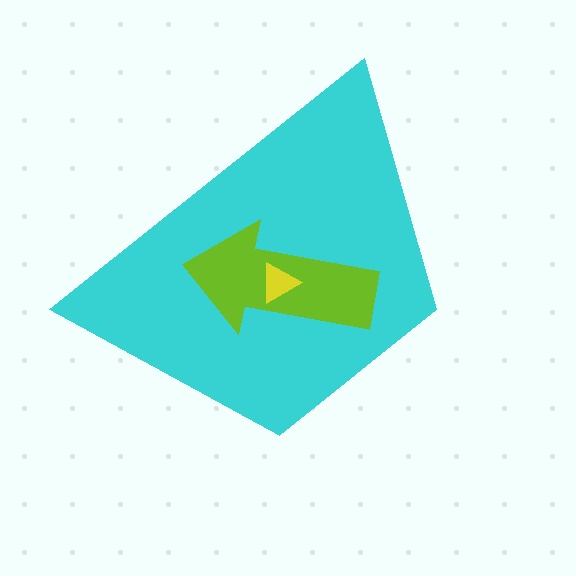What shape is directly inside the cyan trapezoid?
The lime arrow.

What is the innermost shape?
The yellow triangle.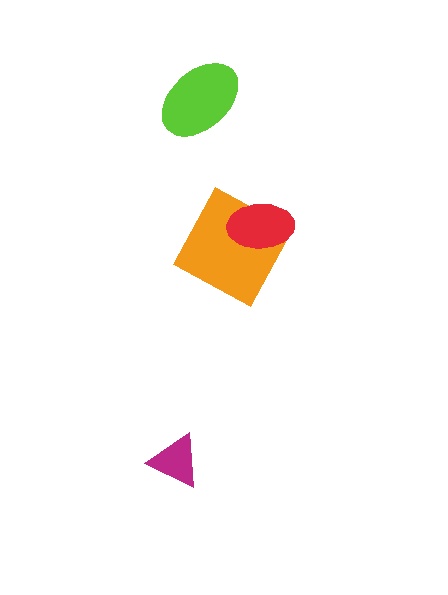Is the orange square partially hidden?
Yes, it is partially covered by another shape.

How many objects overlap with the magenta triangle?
0 objects overlap with the magenta triangle.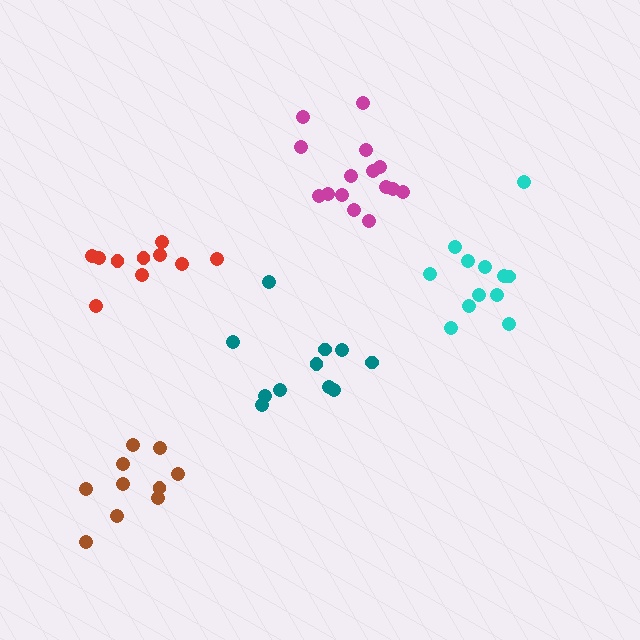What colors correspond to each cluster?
The clusters are colored: cyan, brown, red, teal, magenta.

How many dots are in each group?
Group 1: 12 dots, Group 2: 10 dots, Group 3: 10 dots, Group 4: 11 dots, Group 5: 15 dots (58 total).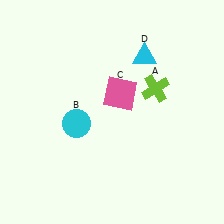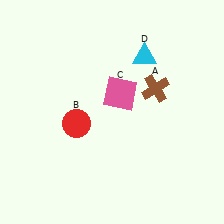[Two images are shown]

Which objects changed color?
A changed from lime to brown. B changed from cyan to red.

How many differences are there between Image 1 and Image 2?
There are 2 differences between the two images.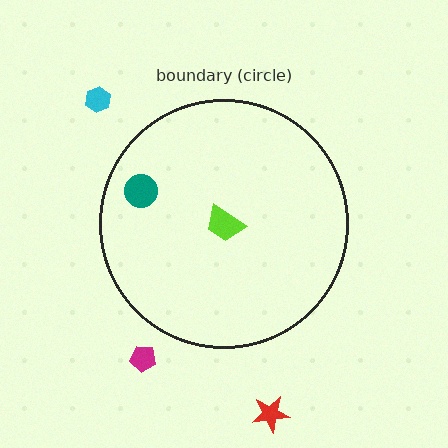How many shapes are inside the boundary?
2 inside, 3 outside.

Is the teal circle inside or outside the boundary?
Inside.